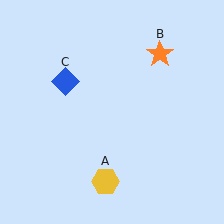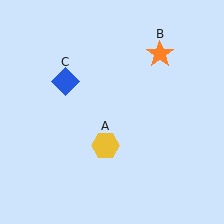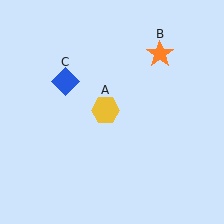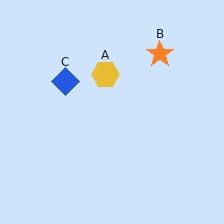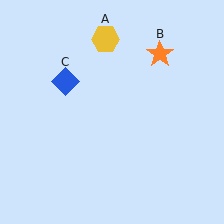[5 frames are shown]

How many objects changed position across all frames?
1 object changed position: yellow hexagon (object A).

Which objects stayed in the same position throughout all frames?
Orange star (object B) and blue diamond (object C) remained stationary.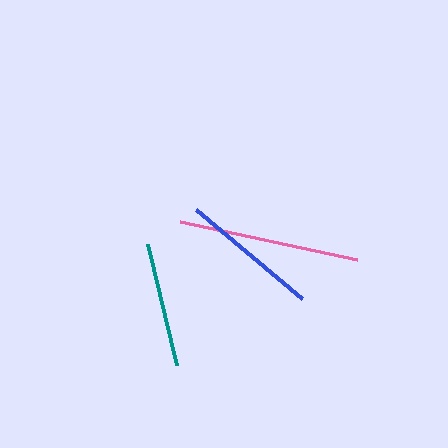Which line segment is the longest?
The pink line is the longest at approximately 181 pixels.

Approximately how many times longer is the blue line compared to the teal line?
The blue line is approximately 1.1 times the length of the teal line.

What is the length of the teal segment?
The teal segment is approximately 125 pixels long.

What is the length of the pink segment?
The pink segment is approximately 181 pixels long.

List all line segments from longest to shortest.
From longest to shortest: pink, blue, teal.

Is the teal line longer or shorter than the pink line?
The pink line is longer than the teal line.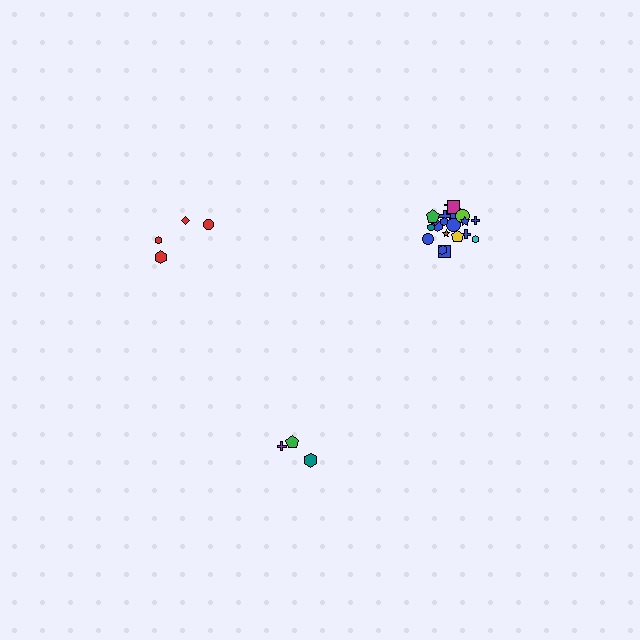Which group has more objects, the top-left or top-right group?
The top-right group.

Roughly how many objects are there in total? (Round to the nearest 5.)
Roughly 30 objects in total.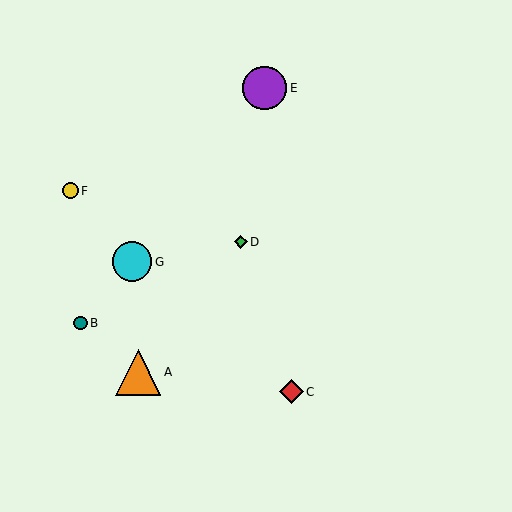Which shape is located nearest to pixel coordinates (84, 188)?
The yellow circle (labeled F) at (71, 191) is nearest to that location.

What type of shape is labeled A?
Shape A is an orange triangle.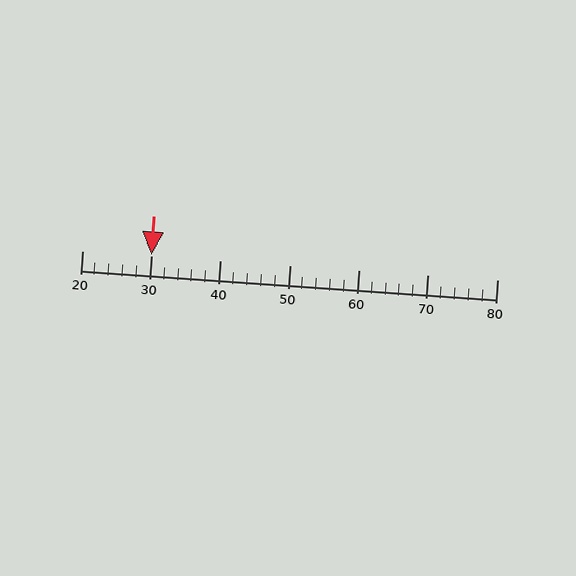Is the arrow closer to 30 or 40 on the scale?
The arrow is closer to 30.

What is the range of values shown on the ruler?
The ruler shows values from 20 to 80.